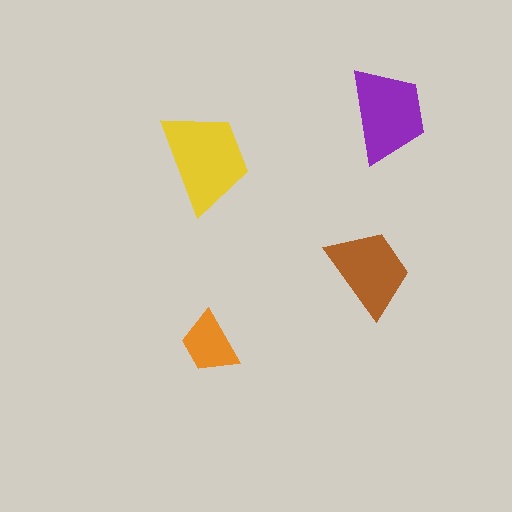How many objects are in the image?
There are 4 objects in the image.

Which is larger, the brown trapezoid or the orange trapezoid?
The brown one.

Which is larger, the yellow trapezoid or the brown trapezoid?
The yellow one.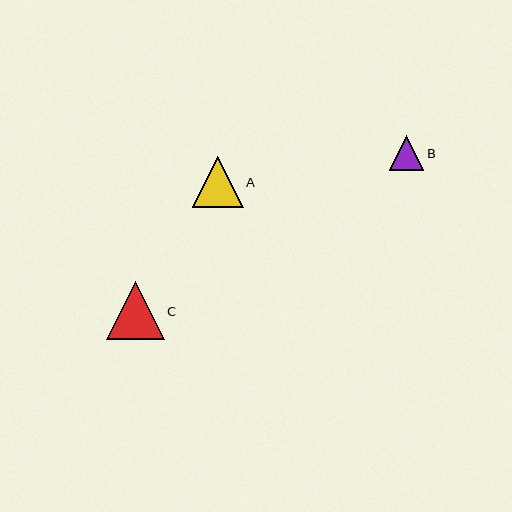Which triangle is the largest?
Triangle C is the largest with a size of approximately 58 pixels.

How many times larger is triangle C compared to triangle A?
Triangle C is approximately 1.1 times the size of triangle A.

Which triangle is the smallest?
Triangle B is the smallest with a size of approximately 34 pixels.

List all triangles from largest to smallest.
From largest to smallest: C, A, B.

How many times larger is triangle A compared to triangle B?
Triangle A is approximately 1.5 times the size of triangle B.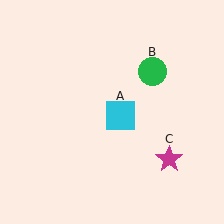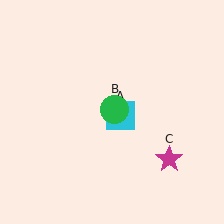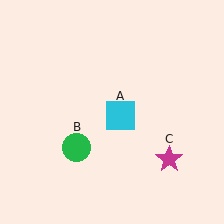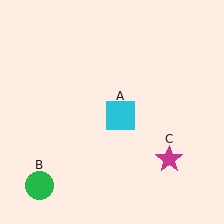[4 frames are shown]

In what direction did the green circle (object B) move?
The green circle (object B) moved down and to the left.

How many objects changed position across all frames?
1 object changed position: green circle (object B).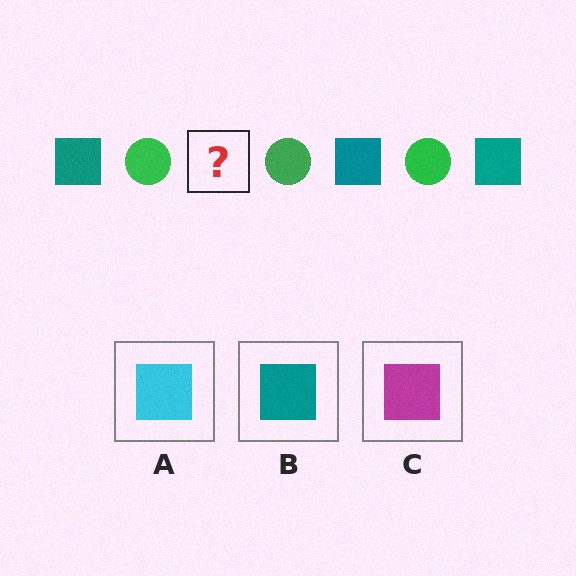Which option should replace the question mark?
Option B.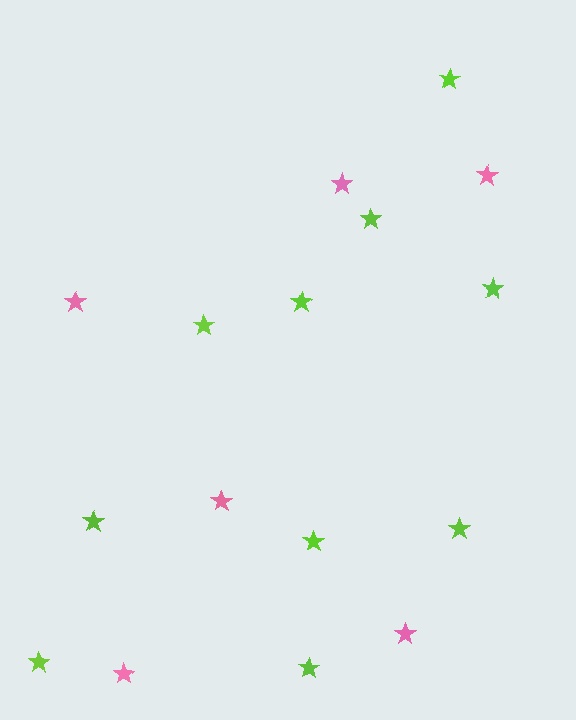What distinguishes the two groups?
There are 2 groups: one group of pink stars (6) and one group of lime stars (10).